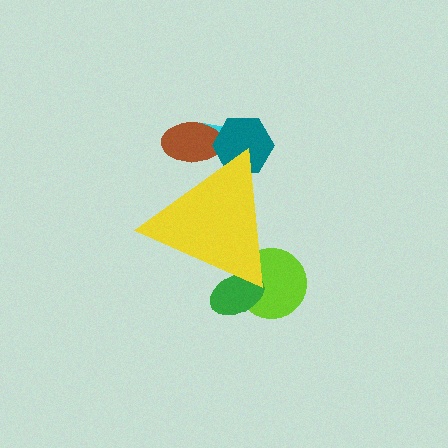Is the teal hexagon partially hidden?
Yes, the teal hexagon is partially hidden behind the yellow triangle.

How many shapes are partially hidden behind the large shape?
5 shapes are partially hidden.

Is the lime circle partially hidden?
Yes, the lime circle is partially hidden behind the yellow triangle.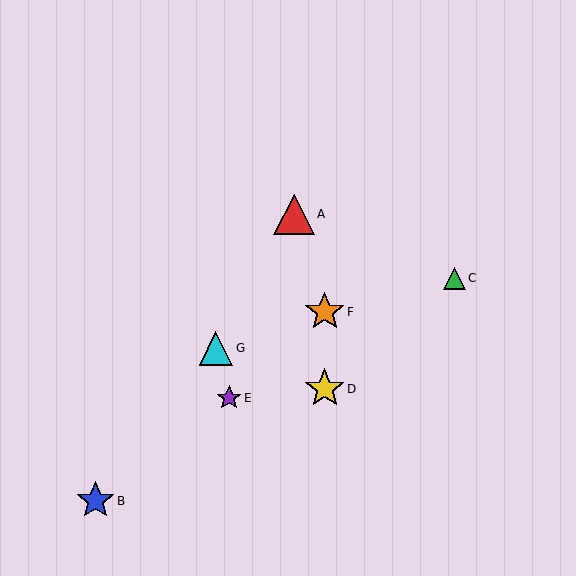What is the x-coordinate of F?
Object F is at x≈325.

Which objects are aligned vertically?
Objects D, F are aligned vertically.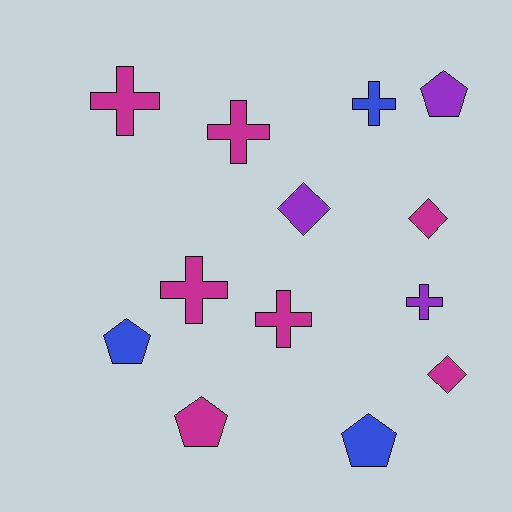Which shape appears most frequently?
Cross, with 6 objects.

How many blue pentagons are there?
There are 2 blue pentagons.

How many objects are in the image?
There are 13 objects.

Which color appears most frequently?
Magenta, with 7 objects.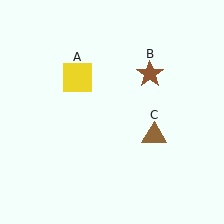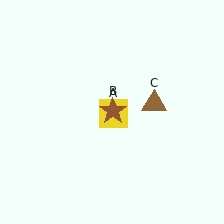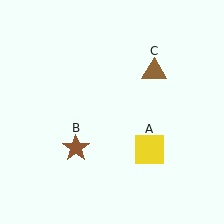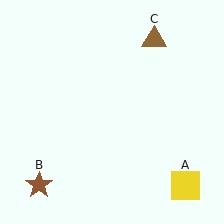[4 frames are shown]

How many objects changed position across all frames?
3 objects changed position: yellow square (object A), brown star (object B), brown triangle (object C).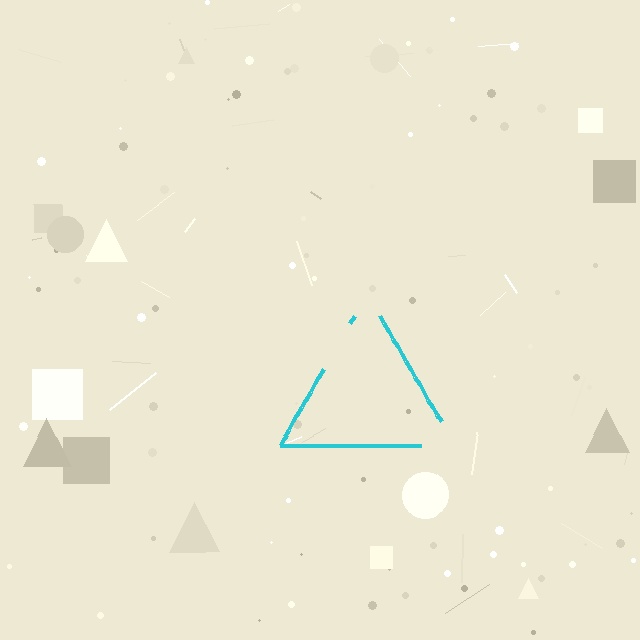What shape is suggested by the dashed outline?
The dashed outline suggests a triangle.